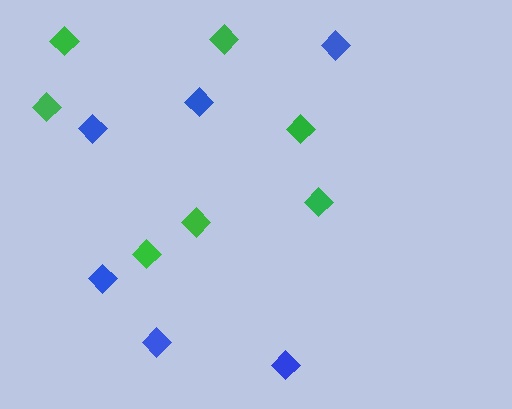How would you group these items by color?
There are 2 groups: one group of blue diamonds (6) and one group of green diamonds (7).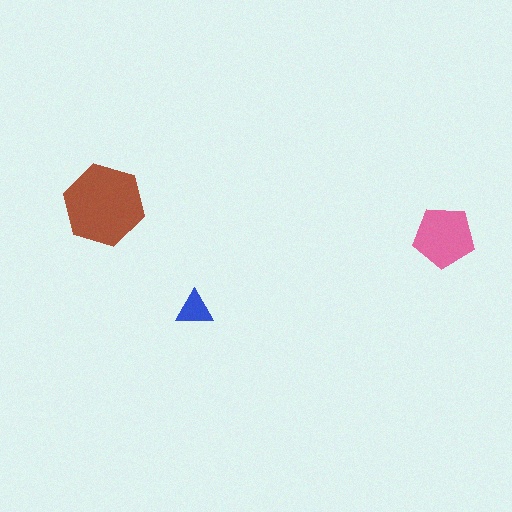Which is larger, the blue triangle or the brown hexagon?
The brown hexagon.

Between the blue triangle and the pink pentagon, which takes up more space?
The pink pentagon.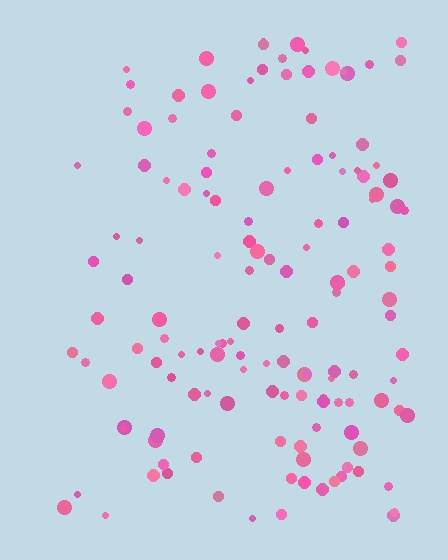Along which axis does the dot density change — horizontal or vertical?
Horizontal.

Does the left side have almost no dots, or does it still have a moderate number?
Still a moderate number, just noticeably fewer than the right.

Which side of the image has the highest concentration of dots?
The right.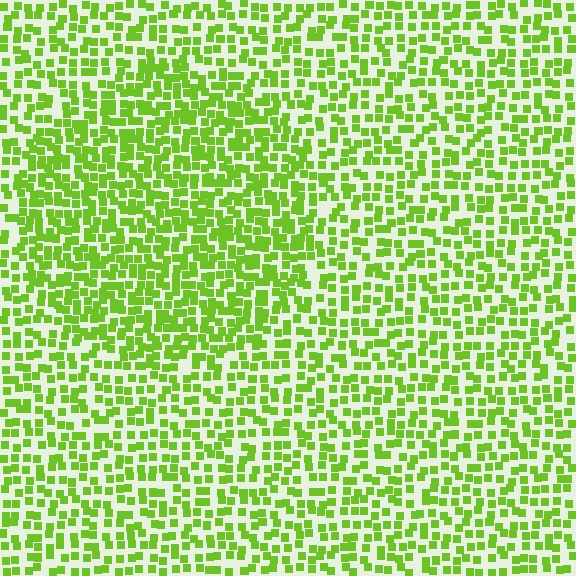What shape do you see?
I see a circle.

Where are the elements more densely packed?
The elements are more densely packed inside the circle boundary.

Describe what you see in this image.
The image contains small lime elements arranged at two different densities. A circle-shaped region is visible where the elements are more densely packed than the surrounding area.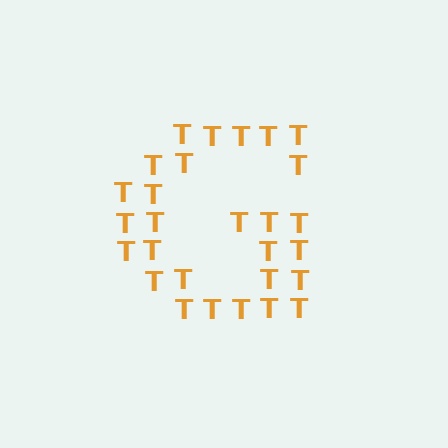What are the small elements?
The small elements are letter T's.